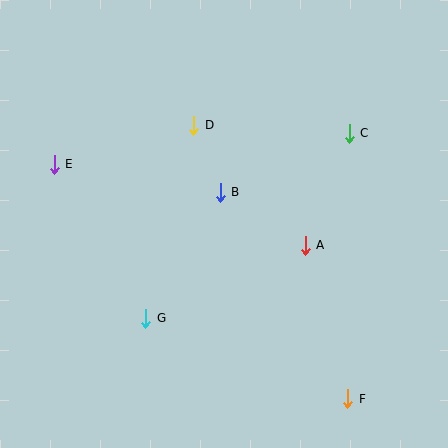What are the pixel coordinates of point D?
Point D is at (194, 125).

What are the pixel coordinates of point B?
Point B is at (220, 192).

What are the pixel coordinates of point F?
Point F is at (348, 399).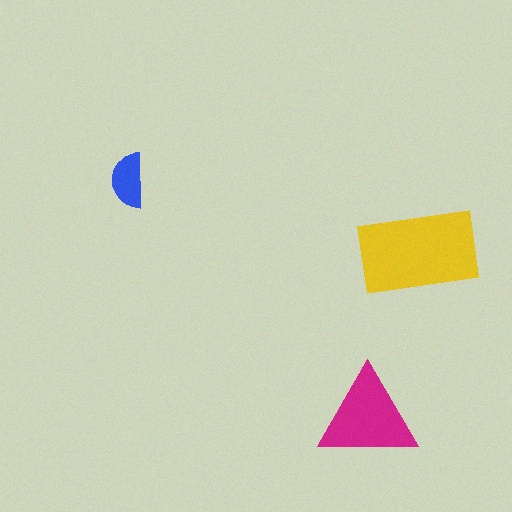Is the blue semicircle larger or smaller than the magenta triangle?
Smaller.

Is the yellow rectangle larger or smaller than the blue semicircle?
Larger.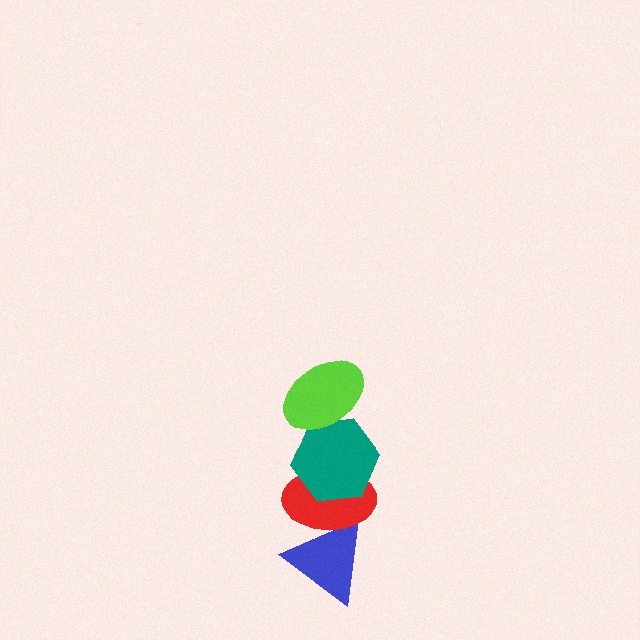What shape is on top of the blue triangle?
The red ellipse is on top of the blue triangle.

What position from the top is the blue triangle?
The blue triangle is 4th from the top.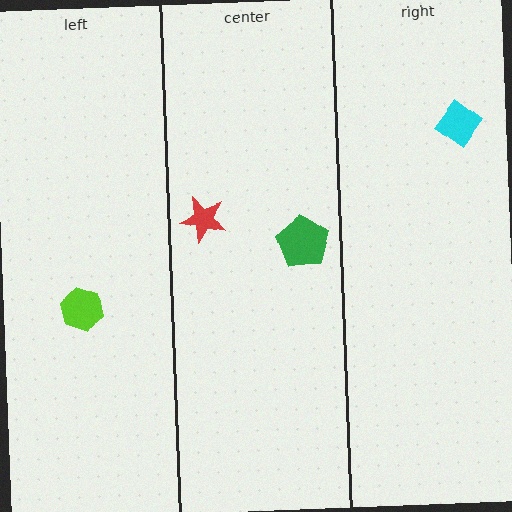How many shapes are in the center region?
2.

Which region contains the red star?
The center region.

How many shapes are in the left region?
1.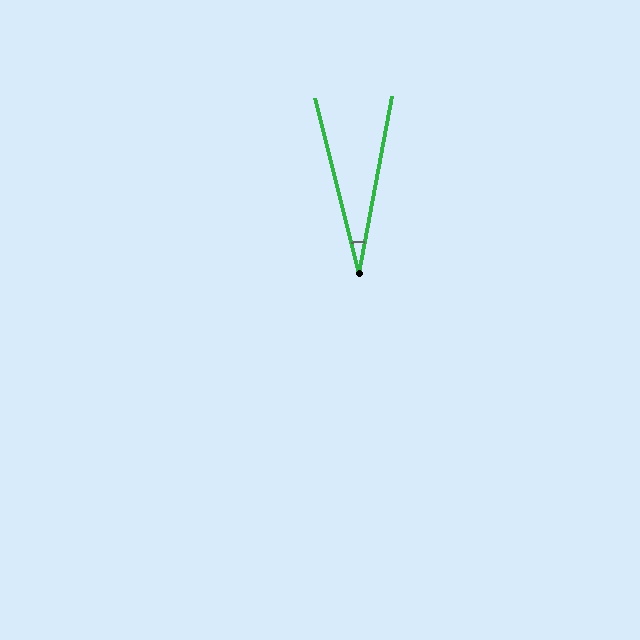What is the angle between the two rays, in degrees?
Approximately 24 degrees.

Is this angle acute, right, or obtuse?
It is acute.